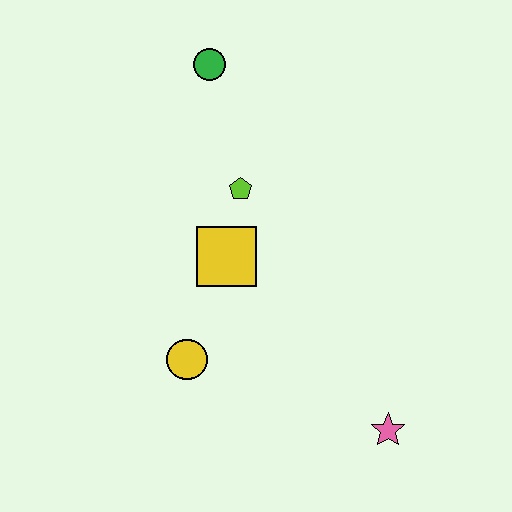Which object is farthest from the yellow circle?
The green circle is farthest from the yellow circle.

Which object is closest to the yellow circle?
The yellow square is closest to the yellow circle.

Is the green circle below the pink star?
No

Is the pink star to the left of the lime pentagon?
No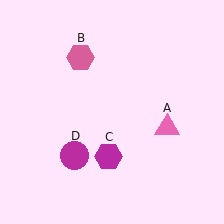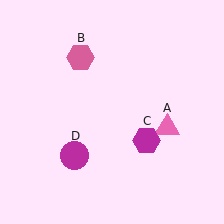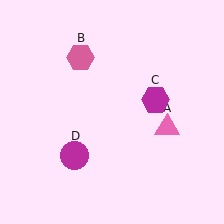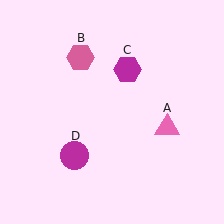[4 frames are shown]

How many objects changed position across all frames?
1 object changed position: magenta hexagon (object C).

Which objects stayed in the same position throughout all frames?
Pink triangle (object A) and pink hexagon (object B) and magenta circle (object D) remained stationary.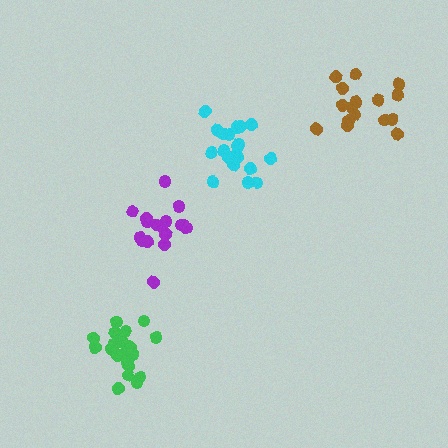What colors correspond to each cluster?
The clusters are colored: brown, cyan, green, purple.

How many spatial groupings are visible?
There are 4 spatial groupings.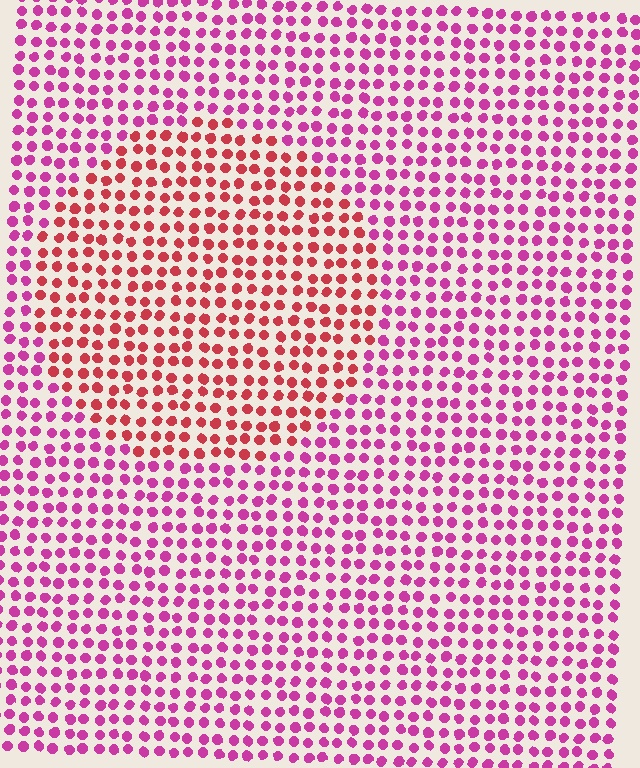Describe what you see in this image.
The image is filled with small magenta elements in a uniform arrangement. A circle-shaped region is visible where the elements are tinted to a slightly different hue, forming a subtle color boundary.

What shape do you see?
I see a circle.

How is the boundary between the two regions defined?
The boundary is defined purely by a slight shift in hue (about 37 degrees). Spacing, size, and orientation are identical on both sides.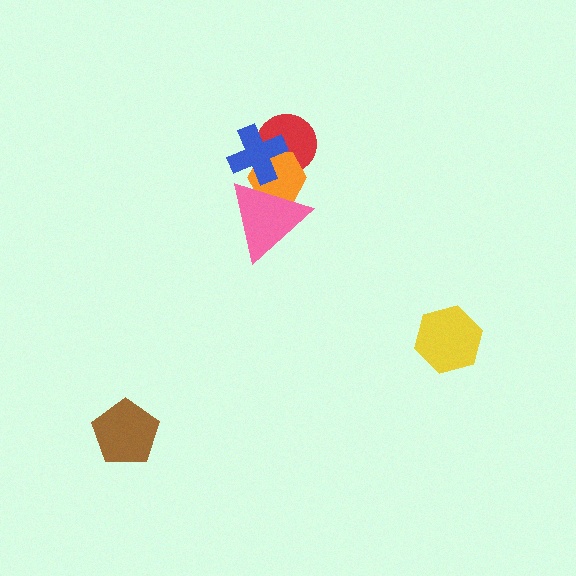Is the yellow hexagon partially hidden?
No, no other shape covers it.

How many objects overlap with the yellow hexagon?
0 objects overlap with the yellow hexagon.